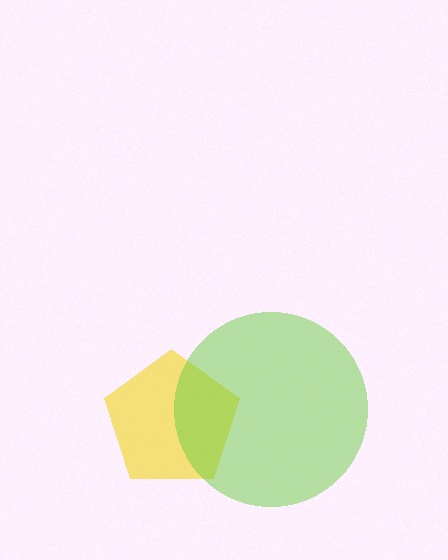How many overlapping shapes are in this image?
There are 2 overlapping shapes in the image.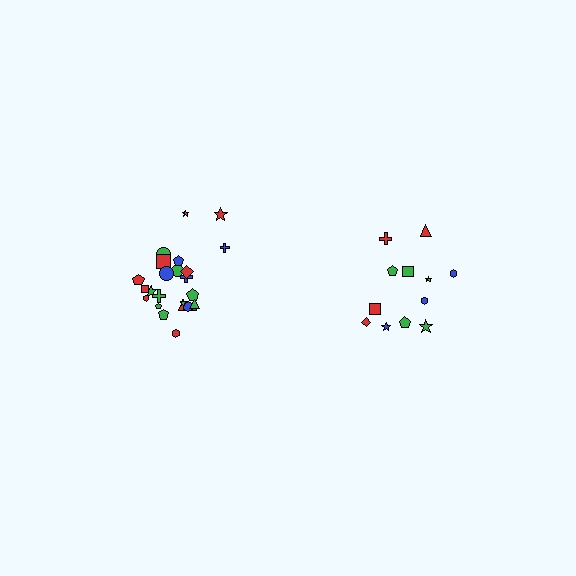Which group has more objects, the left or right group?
The left group.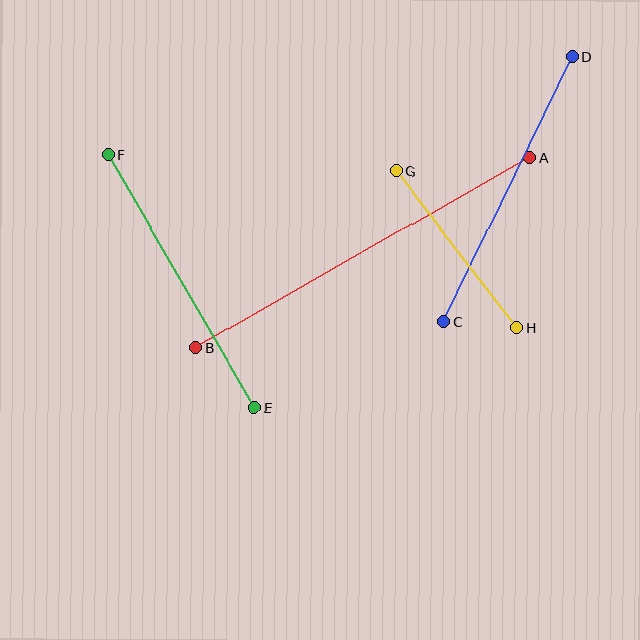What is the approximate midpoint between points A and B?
The midpoint is at approximately (363, 253) pixels.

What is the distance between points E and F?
The distance is approximately 292 pixels.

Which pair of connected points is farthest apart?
Points A and B are farthest apart.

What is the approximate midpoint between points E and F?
The midpoint is at approximately (181, 281) pixels.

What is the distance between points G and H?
The distance is approximately 198 pixels.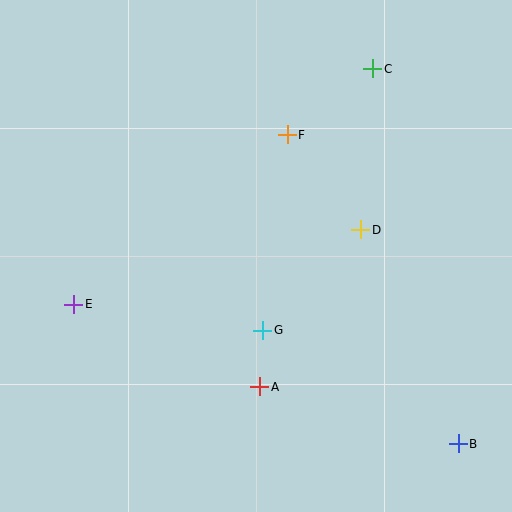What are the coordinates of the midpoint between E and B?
The midpoint between E and B is at (266, 374).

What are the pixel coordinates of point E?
Point E is at (74, 304).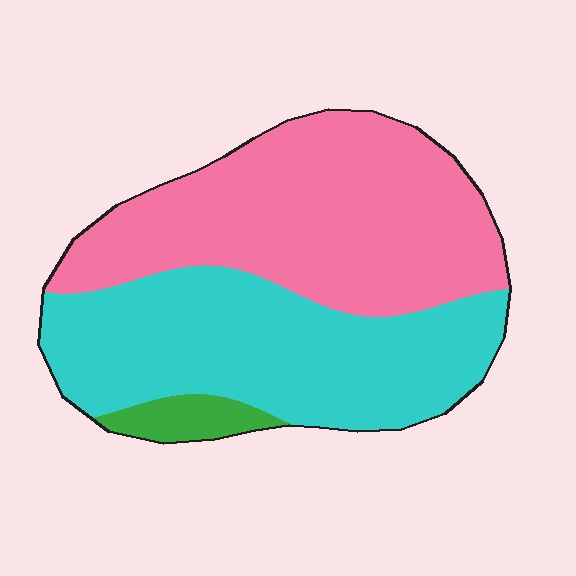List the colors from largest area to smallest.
From largest to smallest: pink, cyan, green.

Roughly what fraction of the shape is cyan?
Cyan covers 45% of the shape.